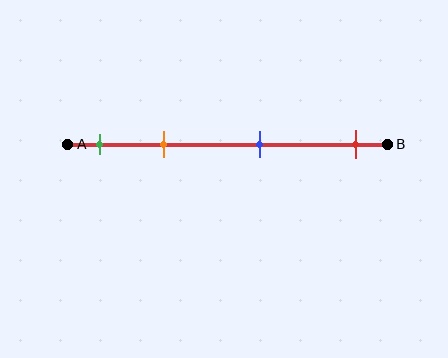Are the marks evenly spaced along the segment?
No, the marks are not evenly spaced.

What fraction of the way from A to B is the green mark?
The green mark is approximately 10% (0.1) of the way from A to B.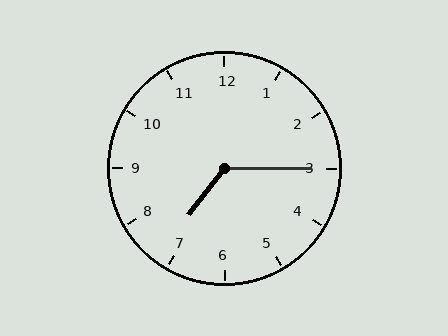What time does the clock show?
7:15.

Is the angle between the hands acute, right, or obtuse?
It is obtuse.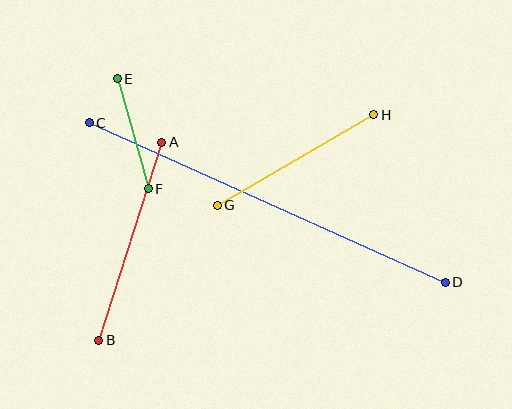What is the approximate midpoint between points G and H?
The midpoint is at approximately (296, 160) pixels.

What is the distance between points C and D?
The distance is approximately 390 pixels.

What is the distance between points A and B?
The distance is approximately 208 pixels.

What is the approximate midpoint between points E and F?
The midpoint is at approximately (133, 134) pixels.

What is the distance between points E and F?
The distance is approximately 115 pixels.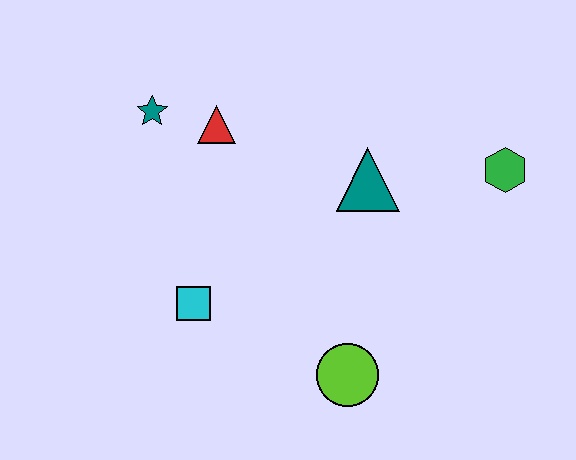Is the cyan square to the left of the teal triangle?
Yes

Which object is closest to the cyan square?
The lime circle is closest to the cyan square.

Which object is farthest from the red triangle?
The green hexagon is farthest from the red triangle.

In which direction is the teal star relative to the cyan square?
The teal star is above the cyan square.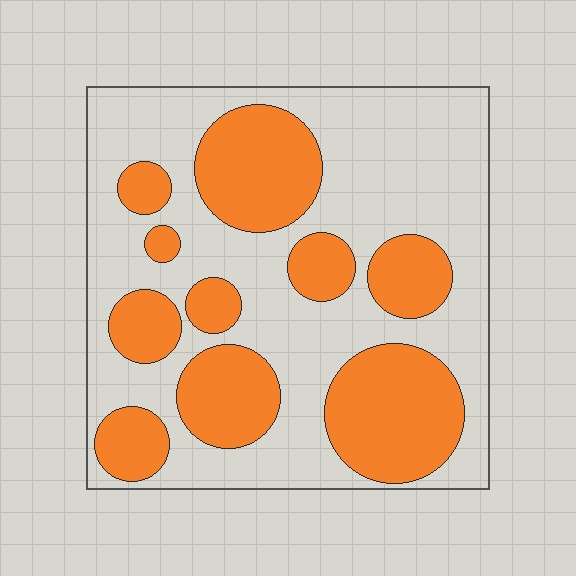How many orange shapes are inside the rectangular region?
10.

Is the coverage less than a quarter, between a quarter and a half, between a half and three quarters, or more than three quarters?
Between a quarter and a half.